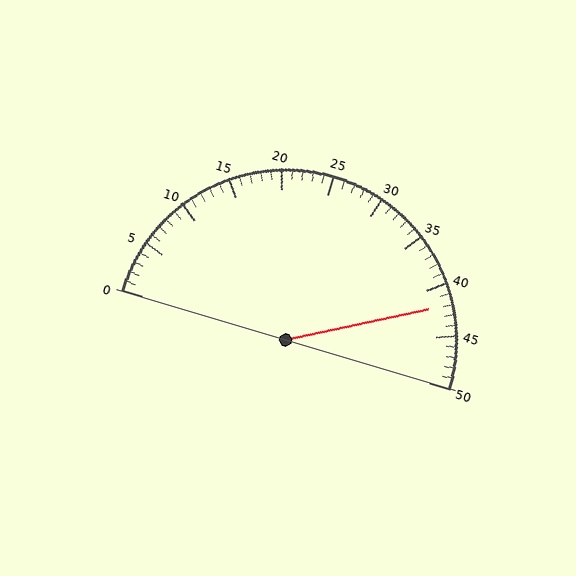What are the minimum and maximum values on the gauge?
The gauge ranges from 0 to 50.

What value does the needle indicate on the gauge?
The needle indicates approximately 42.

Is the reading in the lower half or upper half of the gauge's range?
The reading is in the upper half of the range (0 to 50).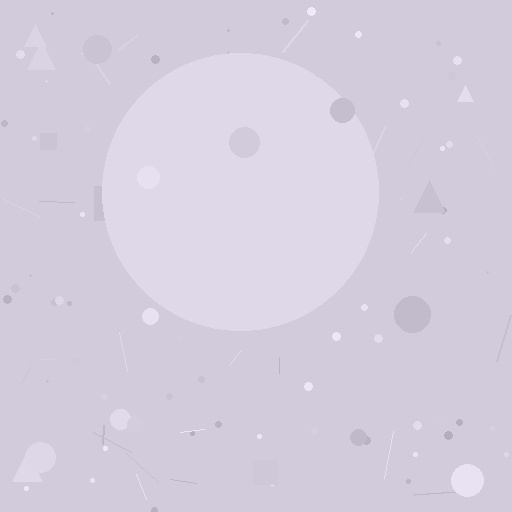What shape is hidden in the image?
A circle is hidden in the image.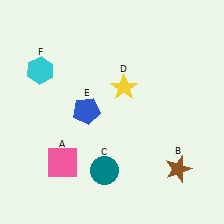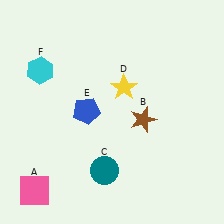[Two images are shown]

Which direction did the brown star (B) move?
The brown star (B) moved up.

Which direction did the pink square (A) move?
The pink square (A) moved left.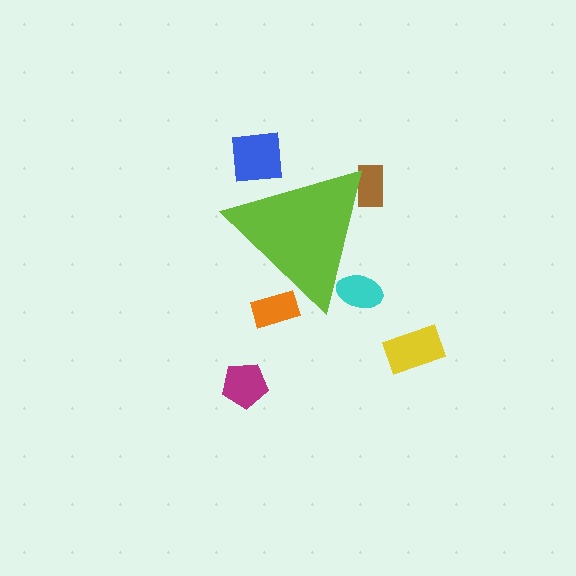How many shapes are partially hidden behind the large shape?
4 shapes are partially hidden.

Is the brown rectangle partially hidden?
Yes, the brown rectangle is partially hidden behind the lime triangle.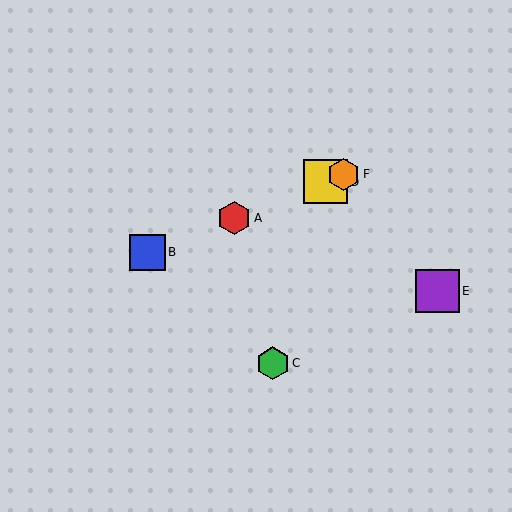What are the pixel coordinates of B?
Object B is at (147, 252).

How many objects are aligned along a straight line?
4 objects (A, B, D, F) are aligned along a straight line.